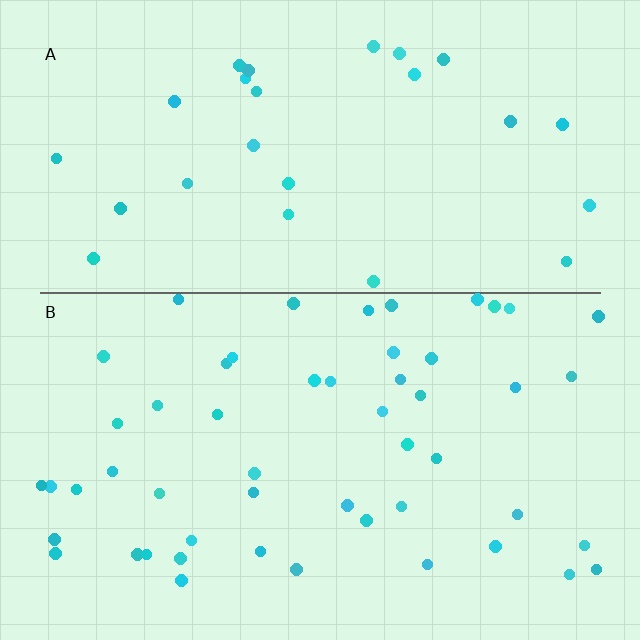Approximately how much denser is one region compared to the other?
Approximately 2.0× — region B over region A.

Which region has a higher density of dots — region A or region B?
B (the bottom).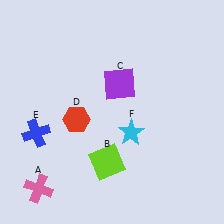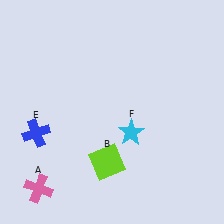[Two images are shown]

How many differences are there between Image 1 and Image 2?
There are 2 differences between the two images.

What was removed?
The purple square (C), the red hexagon (D) were removed in Image 2.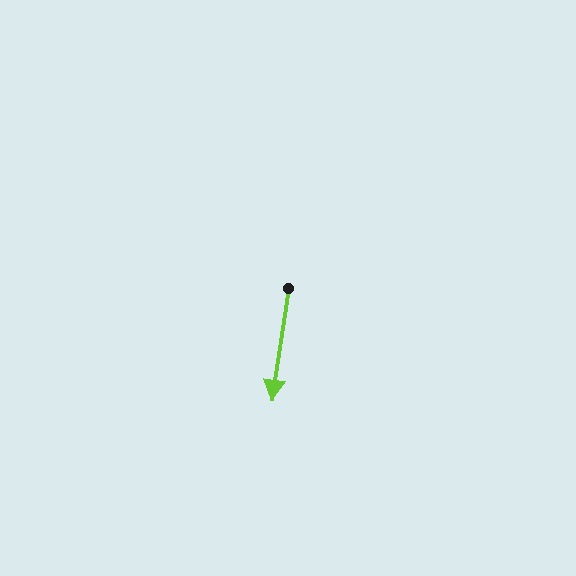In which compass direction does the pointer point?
South.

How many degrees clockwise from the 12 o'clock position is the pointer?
Approximately 188 degrees.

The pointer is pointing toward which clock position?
Roughly 6 o'clock.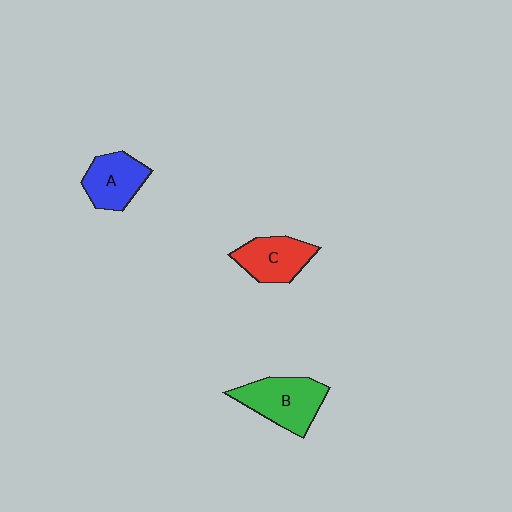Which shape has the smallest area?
Shape A (blue).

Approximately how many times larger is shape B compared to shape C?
Approximately 1.3 times.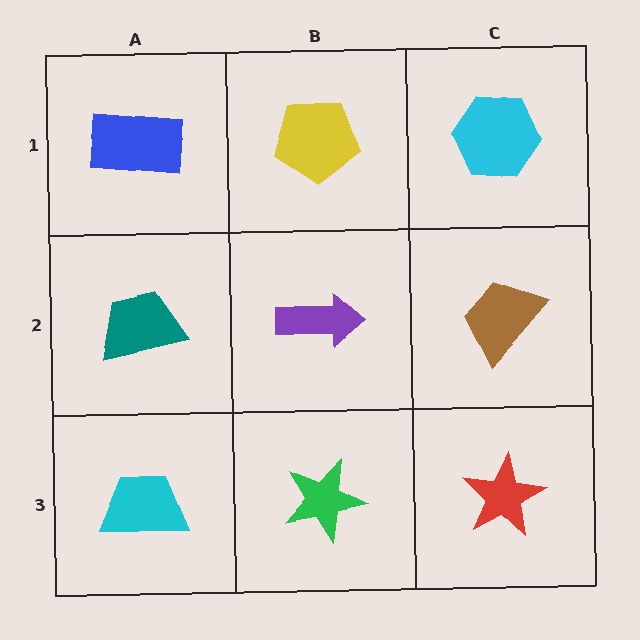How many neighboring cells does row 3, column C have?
2.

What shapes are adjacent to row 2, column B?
A yellow pentagon (row 1, column B), a green star (row 3, column B), a teal trapezoid (row 2, column A), a brown trapezoid (row 2, column C).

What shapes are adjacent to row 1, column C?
A brown trapezoid (row 2, column C), a yellow pentagon (row 1, column B).